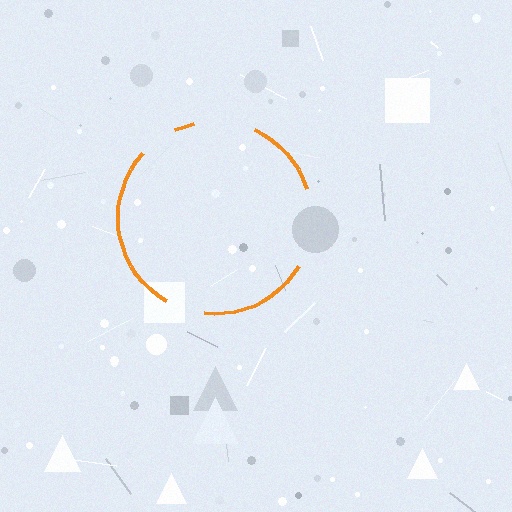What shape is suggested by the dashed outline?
The dashed outline suggests a circle.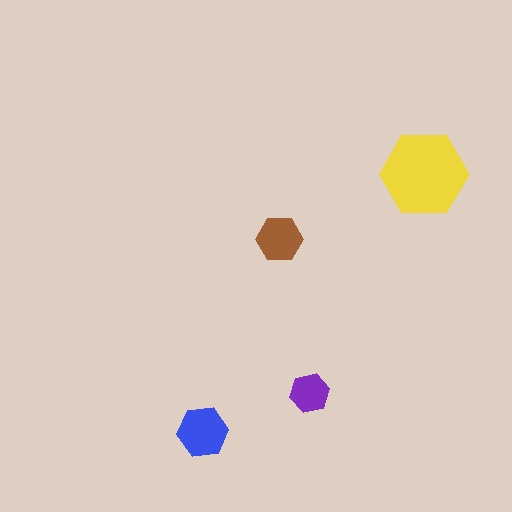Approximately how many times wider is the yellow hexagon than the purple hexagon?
About 2 times wider.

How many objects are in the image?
There are 4 objects in the image.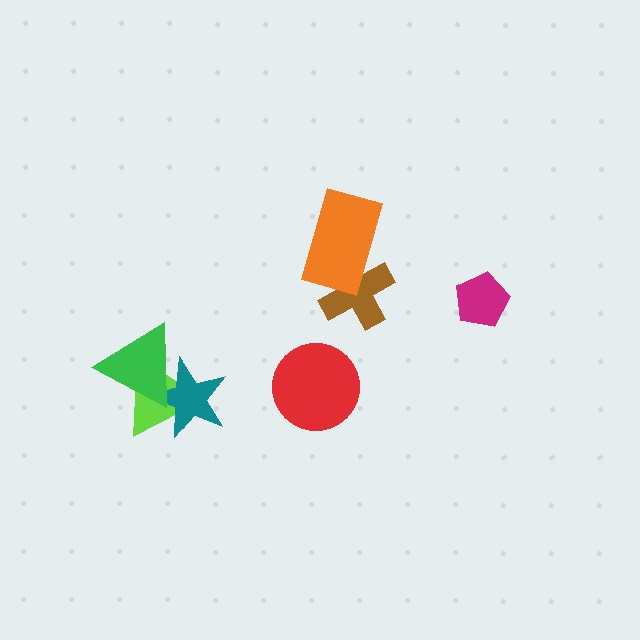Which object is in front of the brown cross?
The orange rectangle is in front of the brown cross.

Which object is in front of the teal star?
The green triangle is in front of the teal star.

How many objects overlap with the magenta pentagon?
0 objects overlap with the magenta pentagon.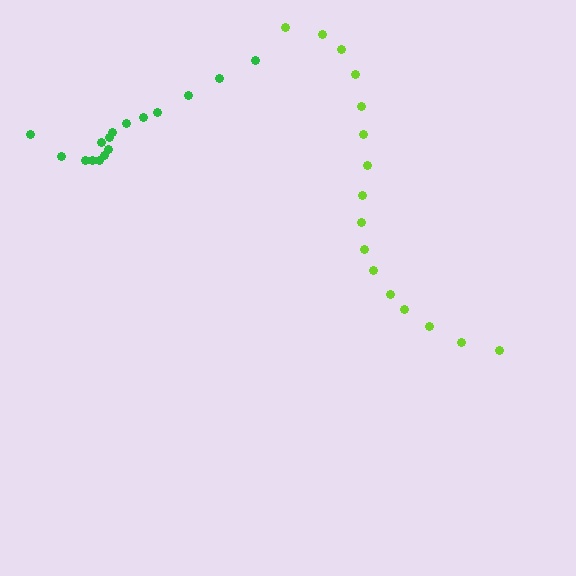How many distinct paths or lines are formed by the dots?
There are 2 distinct paths.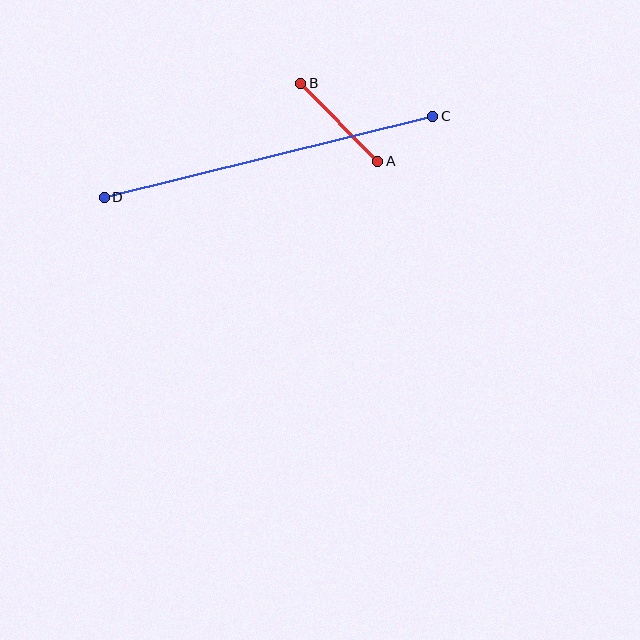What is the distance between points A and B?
The distance is approximately 110 pixels.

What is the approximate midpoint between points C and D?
The midpoint is at approximately (268, 157) pixels.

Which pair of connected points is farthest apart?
Points C and D are farthest apart.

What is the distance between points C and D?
The distance is approximately 338 pixels.